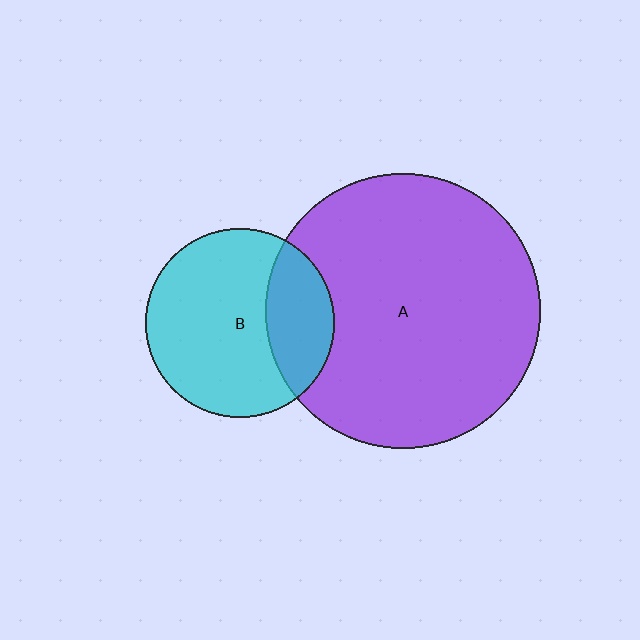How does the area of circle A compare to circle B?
Approximately 2.1 times.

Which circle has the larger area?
Circle A (purple).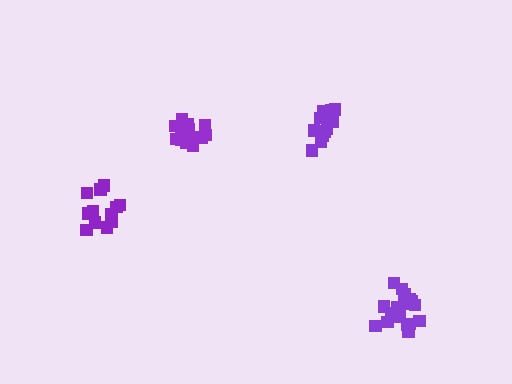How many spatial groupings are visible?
There are 4 spatial groupings.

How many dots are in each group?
Group 1: 12 dots, Group 2: 14 dots, Group 3: 18 dots, Group 4: 14 dots (58 total).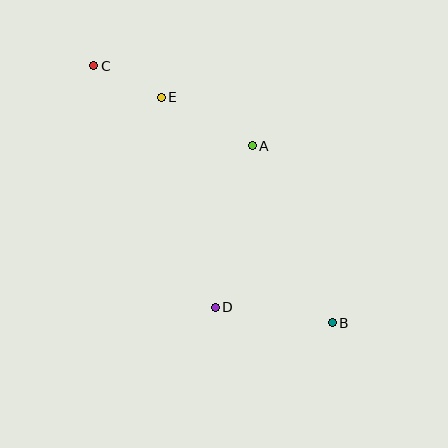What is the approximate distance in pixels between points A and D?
The distance between A and D is approximately 166 pixels.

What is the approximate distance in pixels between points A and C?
The distance between A and C is approximately 178 pixels.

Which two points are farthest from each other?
Points B and C are farthest from each other.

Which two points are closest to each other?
Points C and E are closest to each other.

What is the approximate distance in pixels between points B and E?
The distance between B and E is approximately 283 pixels.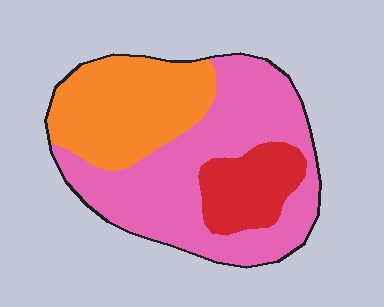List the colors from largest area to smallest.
From largest to smallest: pink, orange, red.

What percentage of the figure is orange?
Orange covers about 30% of the figure.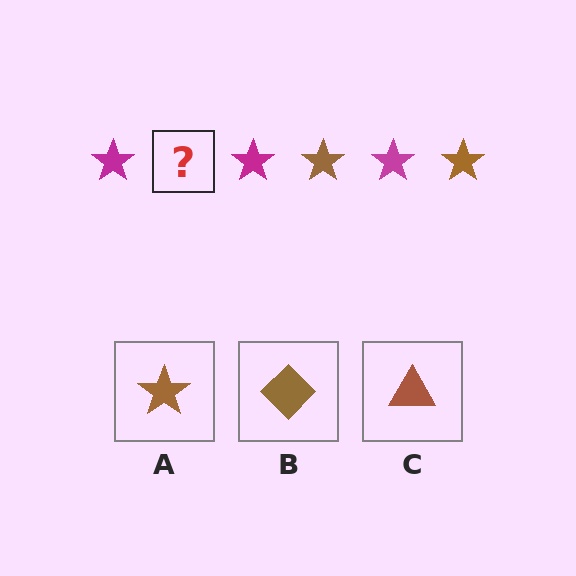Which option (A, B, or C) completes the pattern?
A.